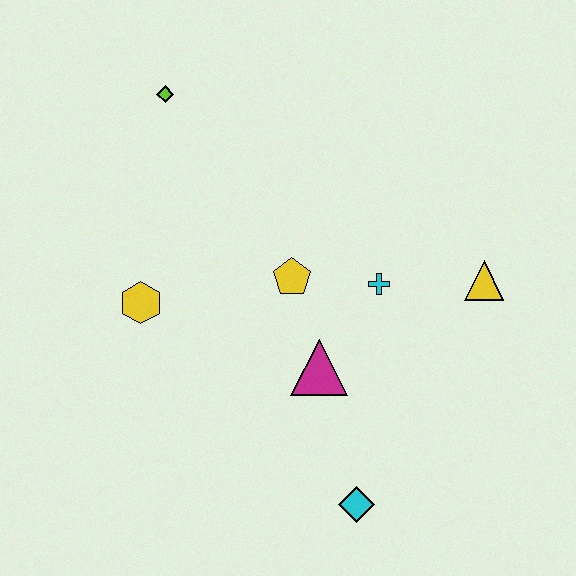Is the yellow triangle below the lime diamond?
Yes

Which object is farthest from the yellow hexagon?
The yellow triangle is farthest from the yellow hexagon.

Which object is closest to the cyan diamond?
The magenta triangle is closest to the cyan diamond.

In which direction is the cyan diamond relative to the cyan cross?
The cyan diamond is below the cyan cross.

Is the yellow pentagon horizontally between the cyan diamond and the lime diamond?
Yes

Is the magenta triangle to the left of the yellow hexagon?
No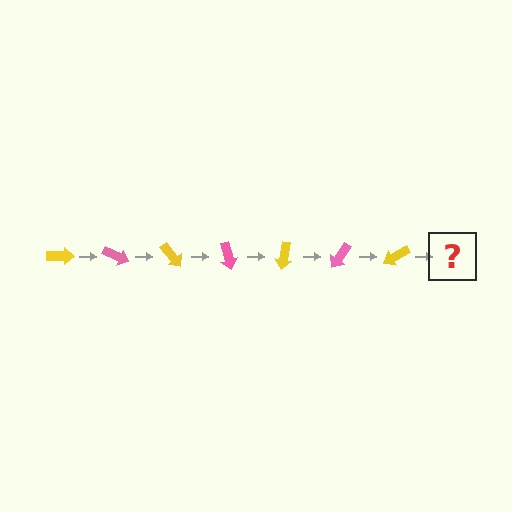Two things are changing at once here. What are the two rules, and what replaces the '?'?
The two rules are that it rotates 25 degrees each step and the color cycles through yellow and pink. The '?' should be a pink arrow, rotated 175 degrees from the start.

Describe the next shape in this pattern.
It should be a pink arrow, rotated 175 degrees from the start.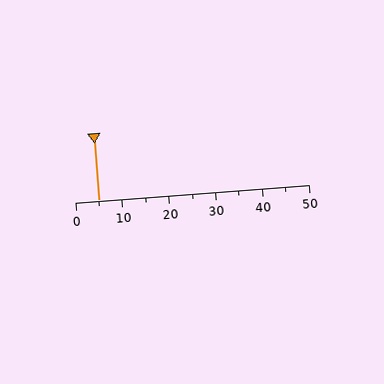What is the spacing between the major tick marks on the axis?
The major ticks are spaced 10 apart.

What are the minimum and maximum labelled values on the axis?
The axis runs from 0 to 50.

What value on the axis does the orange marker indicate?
The marker indicates approximately 5.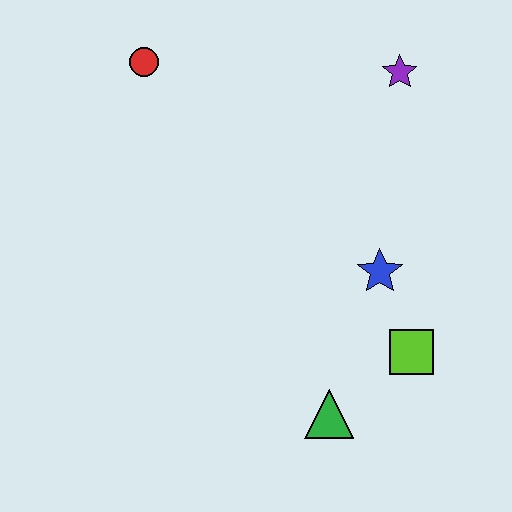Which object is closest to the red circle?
The purple star is closest to the red circle.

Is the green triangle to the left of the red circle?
No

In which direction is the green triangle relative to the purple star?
The green triangle is below the purple star.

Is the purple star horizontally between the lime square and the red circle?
Yes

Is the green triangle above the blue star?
No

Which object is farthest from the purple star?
The green triangle is farthest from the purple star.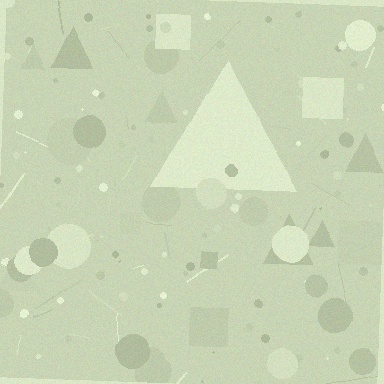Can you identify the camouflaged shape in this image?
The camouflaged shape is a triangle.